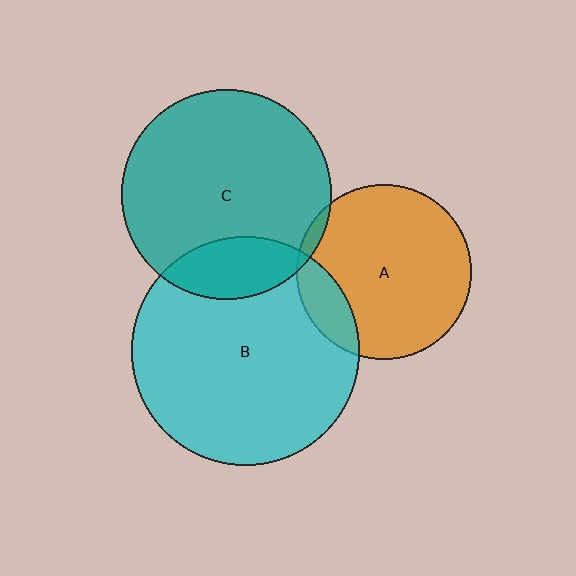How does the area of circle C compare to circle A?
Approximately 1.5 times.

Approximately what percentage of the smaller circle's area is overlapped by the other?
Approximately 15%.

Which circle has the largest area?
Circle B (cyan).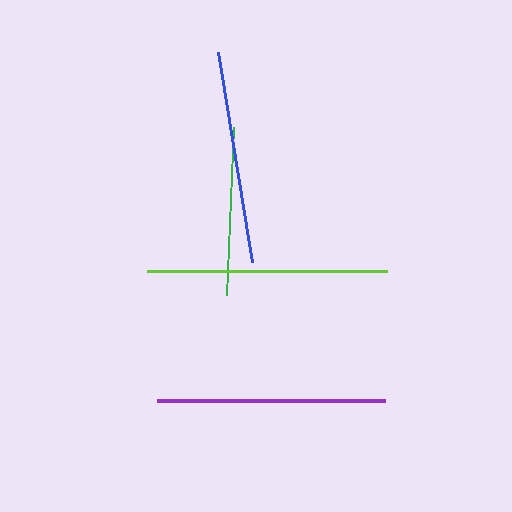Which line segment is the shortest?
The green line is the shortest at approximately 168 pixels.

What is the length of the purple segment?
The purple segment is approximately 229 pixels long.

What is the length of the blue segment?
The blue segment is approximately 213 pixels long.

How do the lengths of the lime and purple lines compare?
The lime and purple lines are approximately the same length.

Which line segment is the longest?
The lime line is the longest at approximately 239 pixels.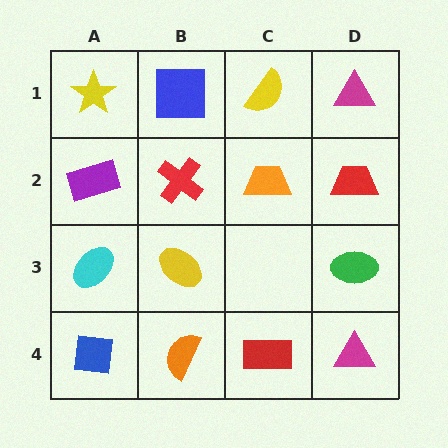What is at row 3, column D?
A green ellipse.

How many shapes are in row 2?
4 shapes.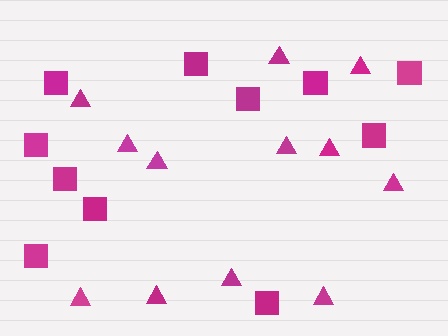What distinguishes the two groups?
There are 2 groups: one group of squares (11) and one group of triangles (12).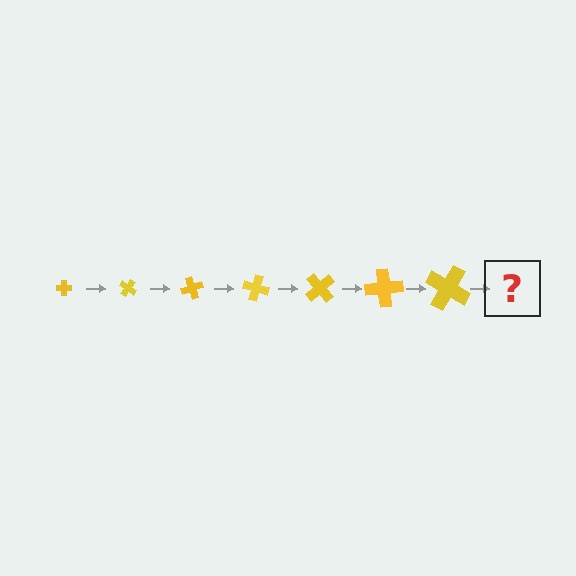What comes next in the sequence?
The next element should be a cross, larger than the previous one and rotated 245 degrees from the start.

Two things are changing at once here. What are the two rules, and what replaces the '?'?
The two rules are that the cross grows larger each step and it rotates 35 degrees each step. The '?' should be a cross, larger than the previous one and rotated 245 degrees from the start.